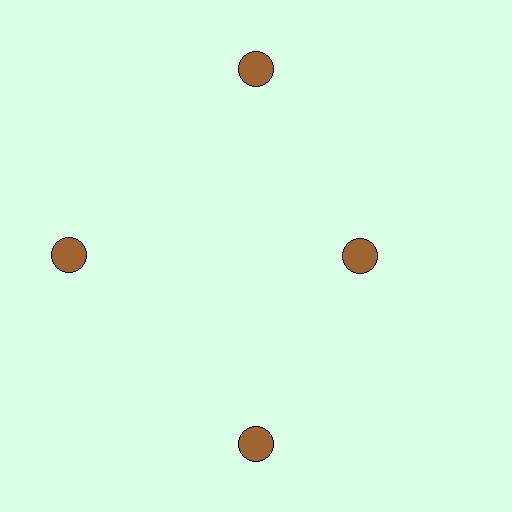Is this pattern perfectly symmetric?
No. The 4 brown circles are arranged in a ring, but one element near the 3 o'clock position is pulled inward toward the center, breaking the 4-fold rotational symmetry.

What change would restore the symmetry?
The symmetry would be restored by moving it outward, back onto the ring so that all 4 circles sit at equal angles and equal distance from the center.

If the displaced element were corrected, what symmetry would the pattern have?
It would have 4-fold rotational symmetry — the pattern would map onto itself every 90 degrees.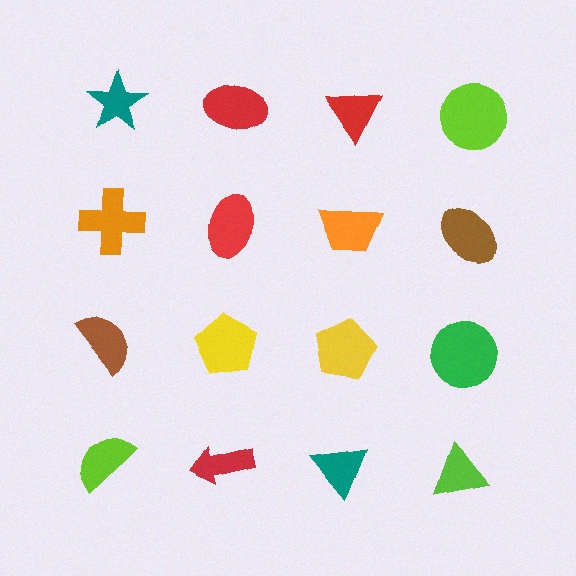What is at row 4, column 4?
A lime triangle.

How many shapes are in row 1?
4 shapes.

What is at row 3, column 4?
A green circle.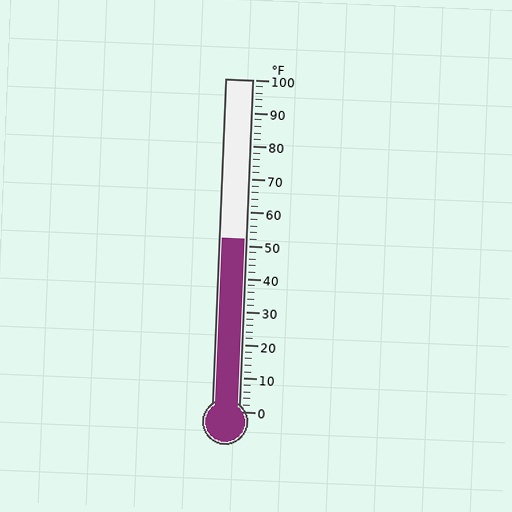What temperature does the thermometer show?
The thermometer shows approximately 52°F.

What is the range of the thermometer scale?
The thermometer scale ranges from 0°F to 100°F.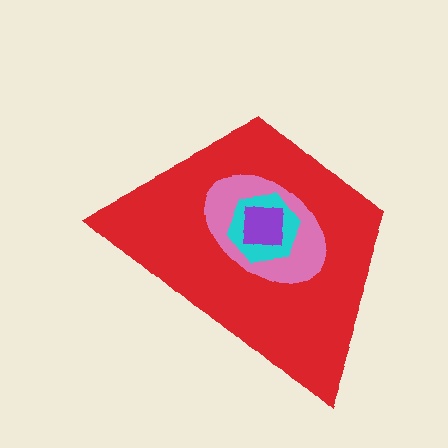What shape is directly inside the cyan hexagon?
The purple square.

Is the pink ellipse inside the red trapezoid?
Yes.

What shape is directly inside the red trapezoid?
The pink ellipse.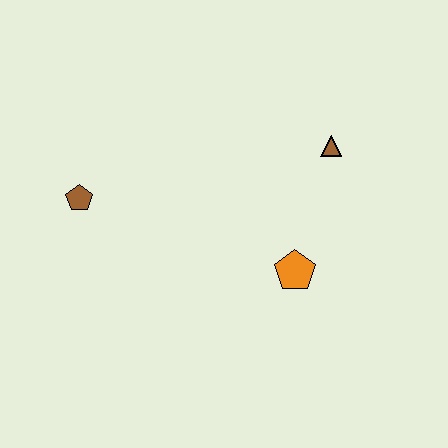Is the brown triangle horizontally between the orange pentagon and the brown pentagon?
No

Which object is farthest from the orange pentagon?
The brown pentagon is farthest from the orange pentagon.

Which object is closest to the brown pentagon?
The orange pentagon is closest to the brown pentagon.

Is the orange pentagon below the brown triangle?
Yes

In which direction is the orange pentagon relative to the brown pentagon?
The orange pentagon is to the right of the brown pentagon.